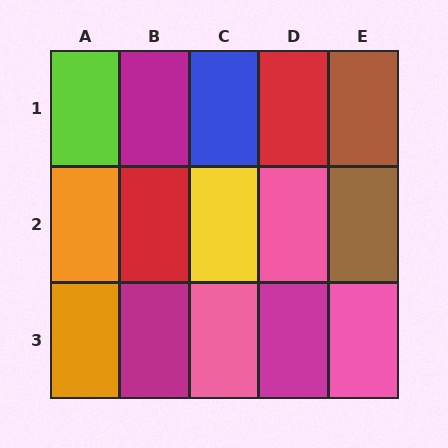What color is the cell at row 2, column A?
Orange.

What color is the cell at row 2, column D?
Pink.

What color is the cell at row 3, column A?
Orange.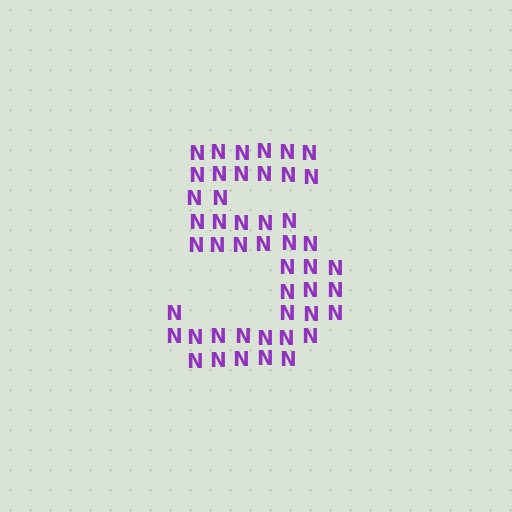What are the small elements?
The small elements are letter N's.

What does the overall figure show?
The overall figure shows the digit 5.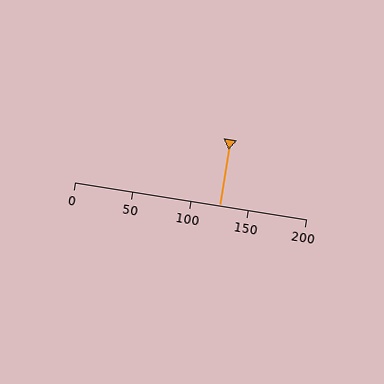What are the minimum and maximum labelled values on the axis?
The axis runs from 0 to 200.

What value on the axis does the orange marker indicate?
The marker indicates approximately 125.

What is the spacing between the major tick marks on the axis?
The major ticks are spaced 50 apart.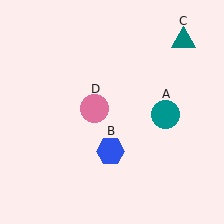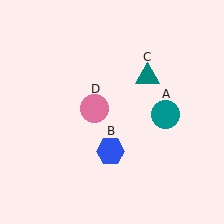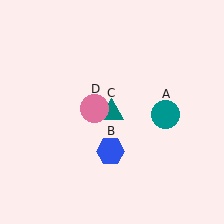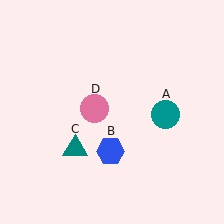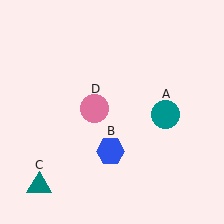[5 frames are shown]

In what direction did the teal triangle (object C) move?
The teal triangle (object C) moved down and to the left.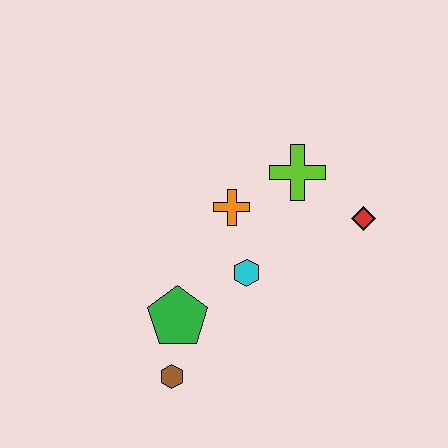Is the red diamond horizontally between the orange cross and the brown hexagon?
No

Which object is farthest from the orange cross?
The brown hexagon is farthest from the orange cross.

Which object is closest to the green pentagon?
The brown hexagon is closest to the green pentagon.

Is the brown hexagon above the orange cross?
No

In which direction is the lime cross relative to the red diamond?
The lime cross is to the left of the red diamond.